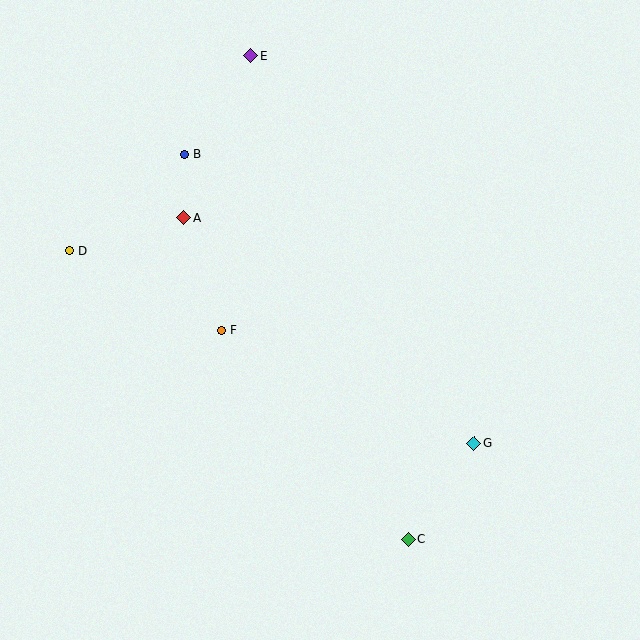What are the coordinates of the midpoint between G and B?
The midpoint between G and B is at (329, 299).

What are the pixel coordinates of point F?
Point F is at (221, 330).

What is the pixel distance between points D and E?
The distance between D and E is 266 pixels.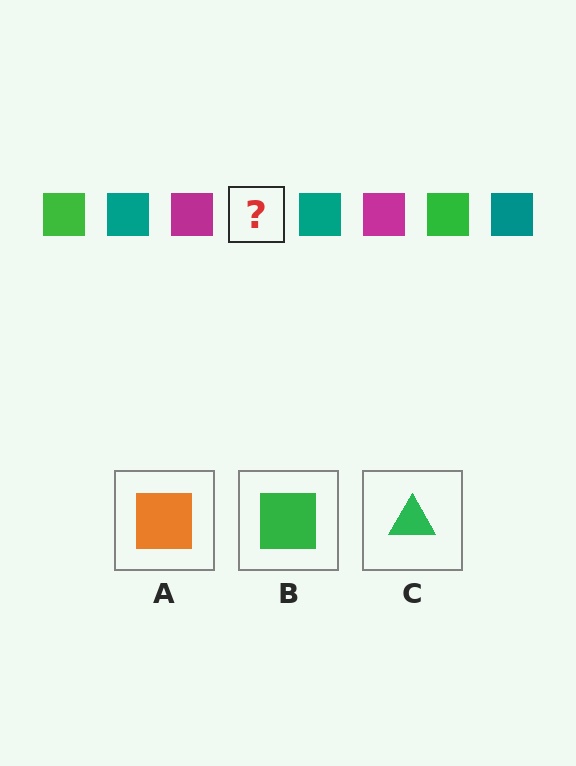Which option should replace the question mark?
Option B.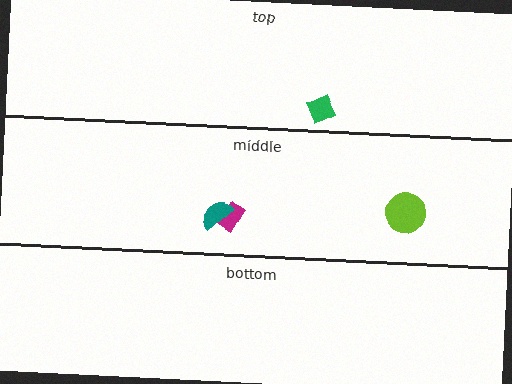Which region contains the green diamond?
The top region.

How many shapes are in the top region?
1.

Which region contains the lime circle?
The middle region.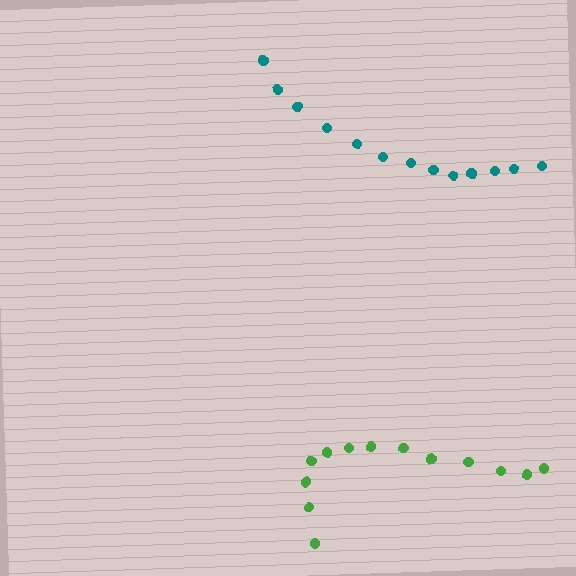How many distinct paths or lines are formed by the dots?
There are 2 distinct paths.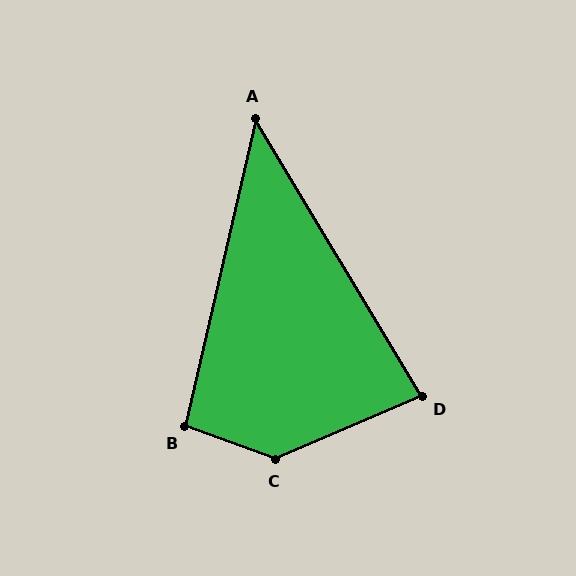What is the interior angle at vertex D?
Approximately 82 degrees (acute).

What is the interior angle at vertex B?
Approximately 98 degrees (obtuse).